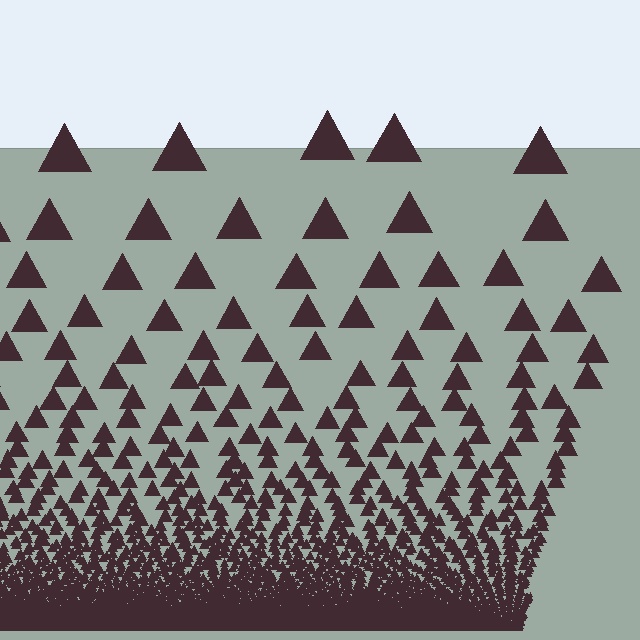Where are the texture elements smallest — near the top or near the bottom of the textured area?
Near the bottom.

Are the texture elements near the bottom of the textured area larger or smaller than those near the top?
Smaller. The gradient is inverted — elements near the bottom are smaller and denser.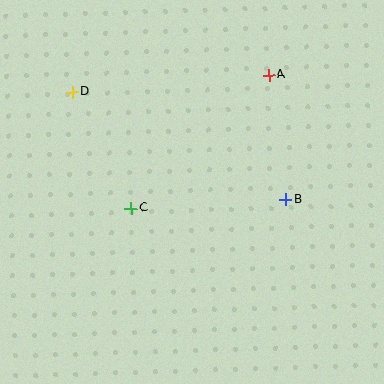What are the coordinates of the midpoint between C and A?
The midpoint between C and A is at (200, 141).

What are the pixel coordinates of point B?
Point B is at (286, 200).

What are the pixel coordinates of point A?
Point A is at (269, 75).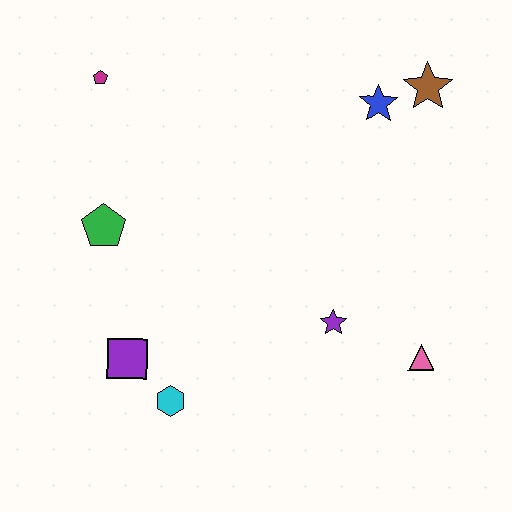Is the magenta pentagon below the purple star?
No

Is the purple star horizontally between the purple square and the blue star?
Yes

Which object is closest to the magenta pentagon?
The green pentagon is closest to the magenta pentagon.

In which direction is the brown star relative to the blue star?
The brown star is to the right of the blue star.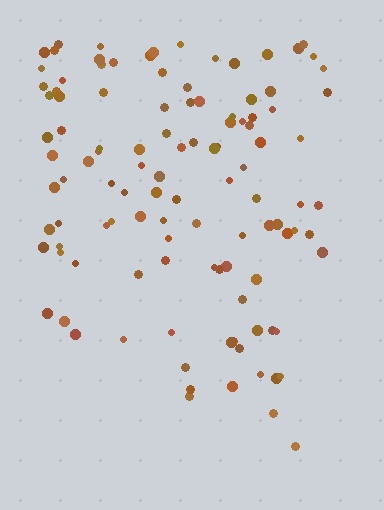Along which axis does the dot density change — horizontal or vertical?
Vertical.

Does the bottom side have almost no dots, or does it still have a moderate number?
Still a moderate number, just noticeably fewer than the top.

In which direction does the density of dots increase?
From bottom to top, with the top side densest.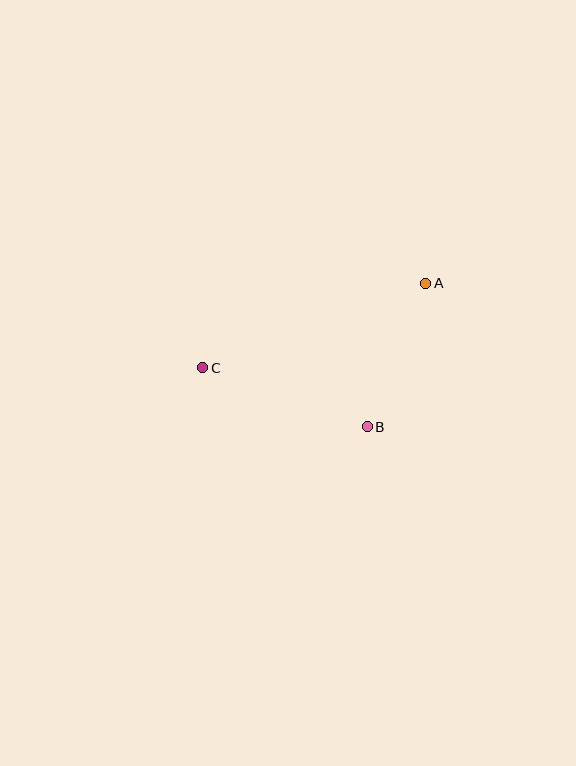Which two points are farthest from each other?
Points A and C are farthest from each other.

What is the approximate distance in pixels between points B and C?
The distance between B and C is approximately 175 pixels.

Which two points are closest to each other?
Points A and B are closest to each other.